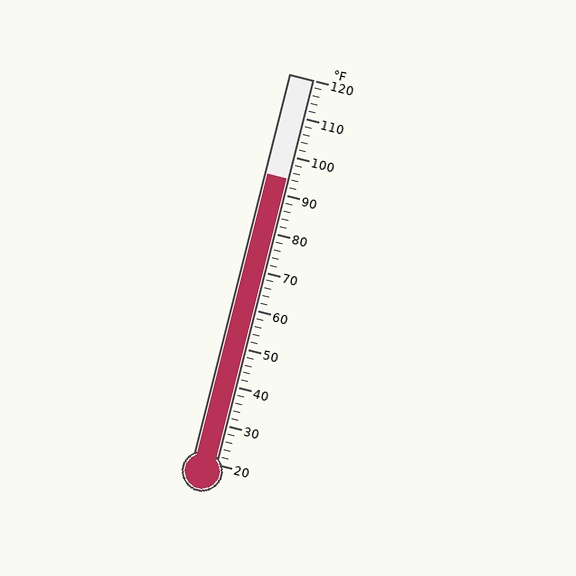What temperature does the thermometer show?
The thermometer shows approximately 94°F.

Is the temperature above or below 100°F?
The temperature is below 100°F.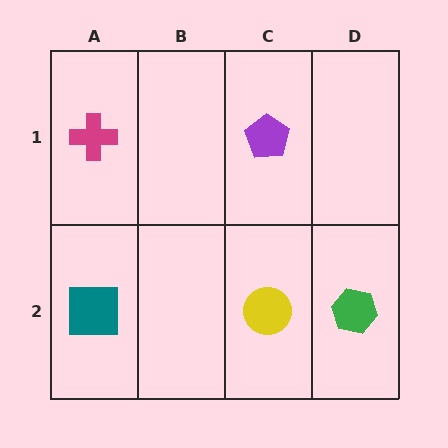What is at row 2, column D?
A green hexagon.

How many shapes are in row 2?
3 shapes.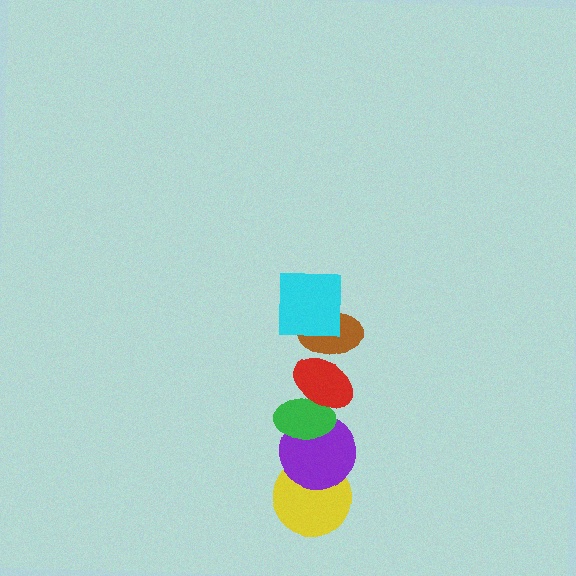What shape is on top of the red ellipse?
The brown ellipse is on top of the red ellipse.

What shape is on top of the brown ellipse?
The cyan square is on top of the brown ellipse.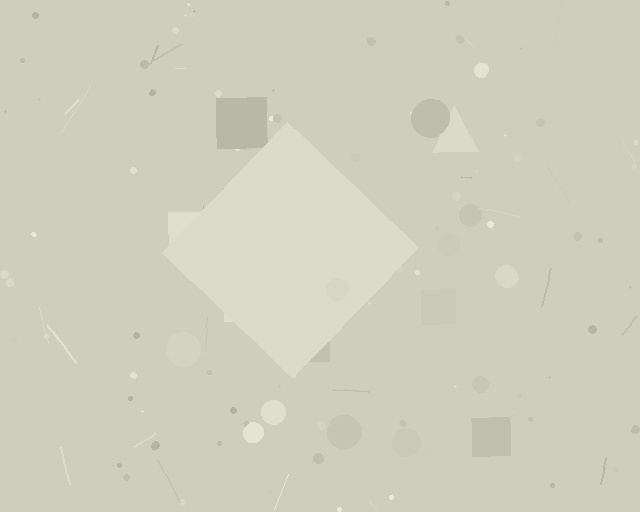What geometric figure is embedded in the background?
A diamond is embedded in the background.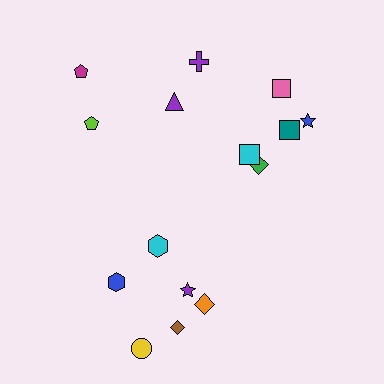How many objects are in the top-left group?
There are 3 objects.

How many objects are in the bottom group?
There are 6 objects.